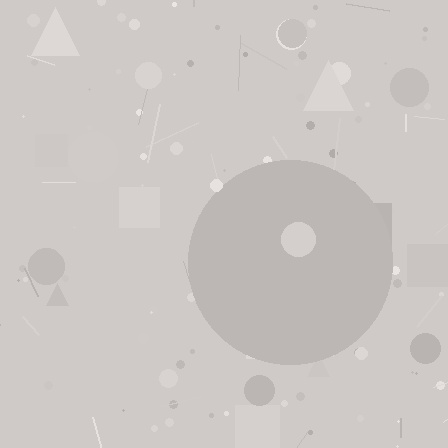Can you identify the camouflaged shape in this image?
The camouflaged shape is a circle.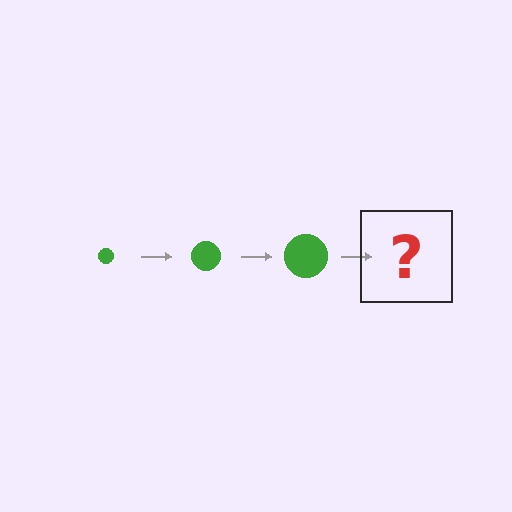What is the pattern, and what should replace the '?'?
The pattern is that the circle gets progressively larger each step. The '?' should be a green circle, larger than the previous one.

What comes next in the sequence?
The next element should be a green circle, larger than the previous one.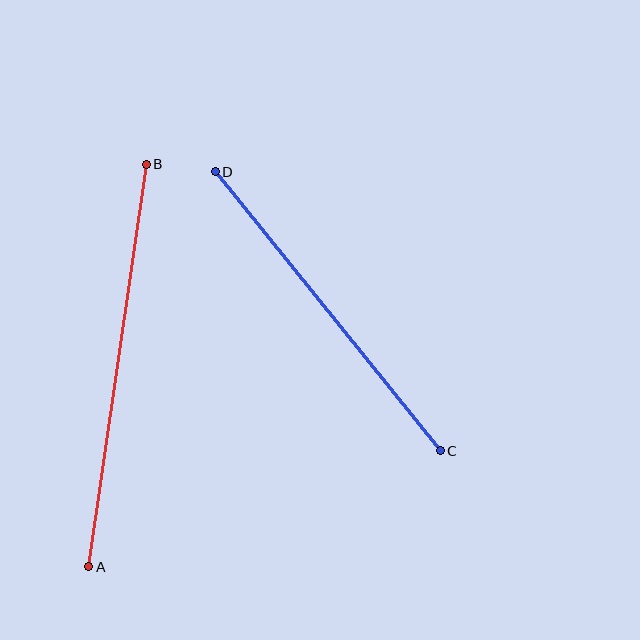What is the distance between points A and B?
The distance is approximately 407 pixels.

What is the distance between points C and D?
The distance is approximately 358 pixels.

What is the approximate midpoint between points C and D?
The midpoint is at approximately (328, 311) pixels.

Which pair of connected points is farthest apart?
Points A and B are farthest apart.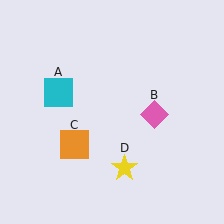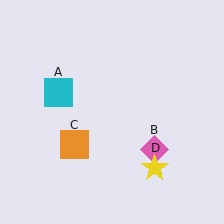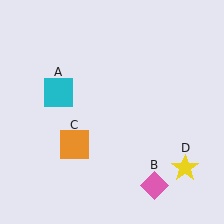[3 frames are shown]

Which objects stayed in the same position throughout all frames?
Cyan square (object A) and orange square (object C) remained stationary.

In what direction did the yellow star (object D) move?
The yellow star (object D) moved right.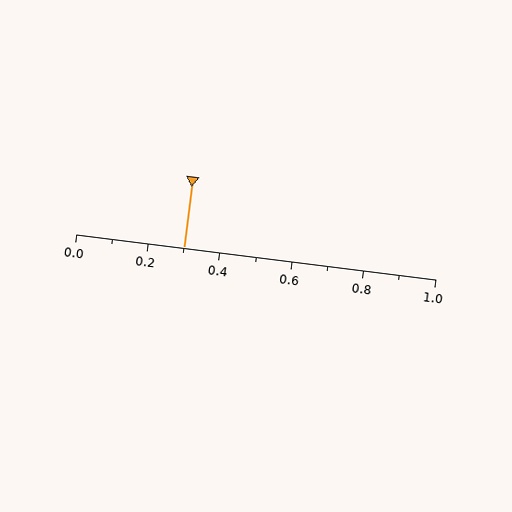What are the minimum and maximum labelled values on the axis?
The axis runs from 0.0 to 1.0.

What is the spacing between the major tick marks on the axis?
The major ticks are spaced 0.2 apart.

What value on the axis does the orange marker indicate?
The marker indicates approximately 0.3.